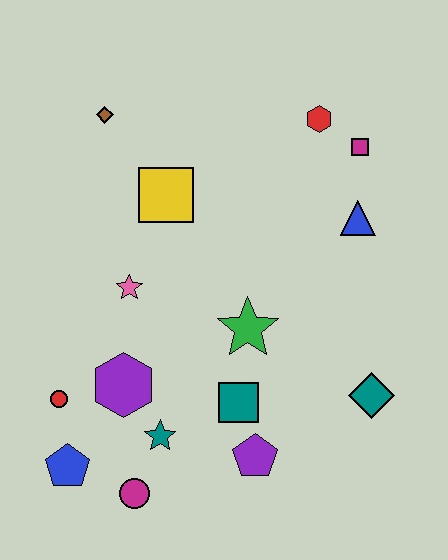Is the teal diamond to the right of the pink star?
Yes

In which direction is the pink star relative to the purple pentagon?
The pink star is above the purple pentagon.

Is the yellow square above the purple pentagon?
Yes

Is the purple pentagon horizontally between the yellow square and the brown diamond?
No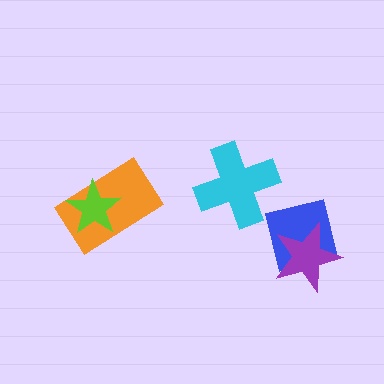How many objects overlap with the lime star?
1 object overlaps with the lime star.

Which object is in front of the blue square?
The purple star is in front of the blue square.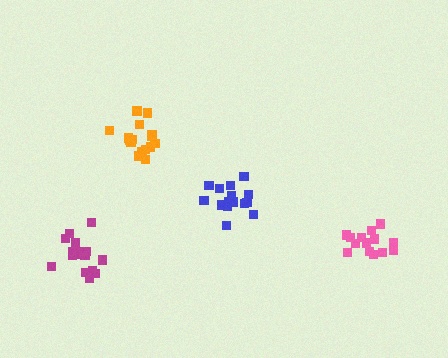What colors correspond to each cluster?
The clusters are colored: blue, pink, orange, magenta.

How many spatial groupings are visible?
There are 4 spatial groupings.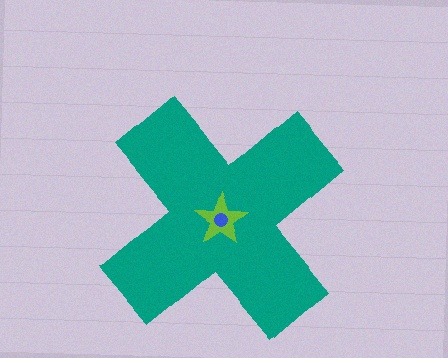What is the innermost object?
The blue circle.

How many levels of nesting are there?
3.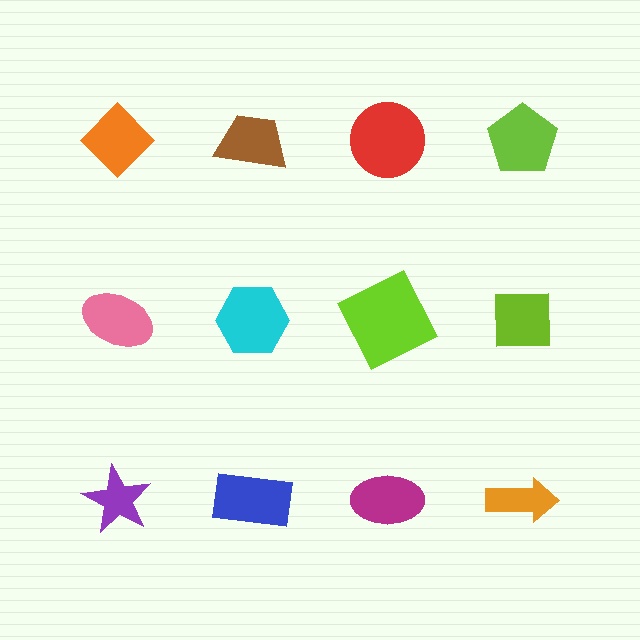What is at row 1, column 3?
A red circle.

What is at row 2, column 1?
A pink ellipse.